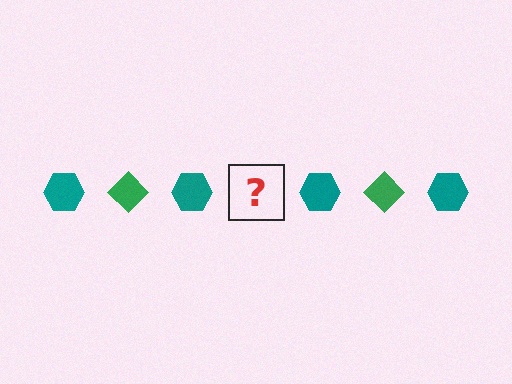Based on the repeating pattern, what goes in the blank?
The blank should be a green diamond.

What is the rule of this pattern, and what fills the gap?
The rule is that the pattern alternates between teal hexagon and green diamond. The gap should be filled with a green diamond.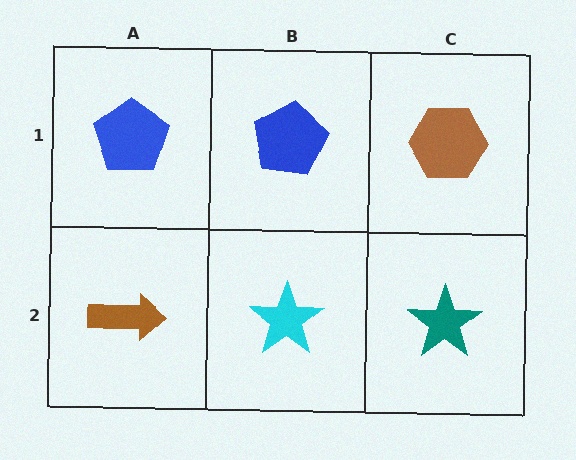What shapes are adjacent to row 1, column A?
A brown arrow (row 2, column A), a blue pentagon (row 1, column B).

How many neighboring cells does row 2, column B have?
3.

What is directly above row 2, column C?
A brown hexagon.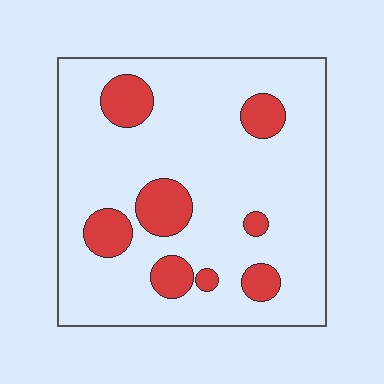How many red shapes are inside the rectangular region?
8.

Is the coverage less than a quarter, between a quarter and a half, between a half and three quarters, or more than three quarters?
Less than a quarter.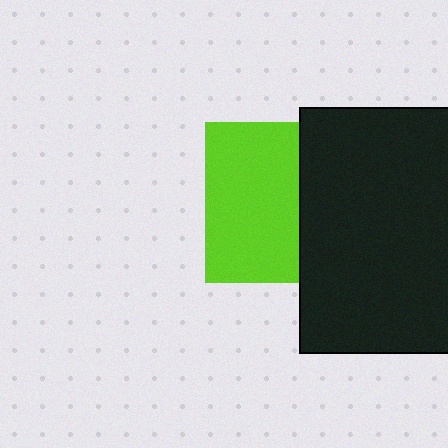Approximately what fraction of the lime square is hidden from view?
Roughly 41% of the lime square is hidden behind the black rectangle.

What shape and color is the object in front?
The object in front is a black rectangle.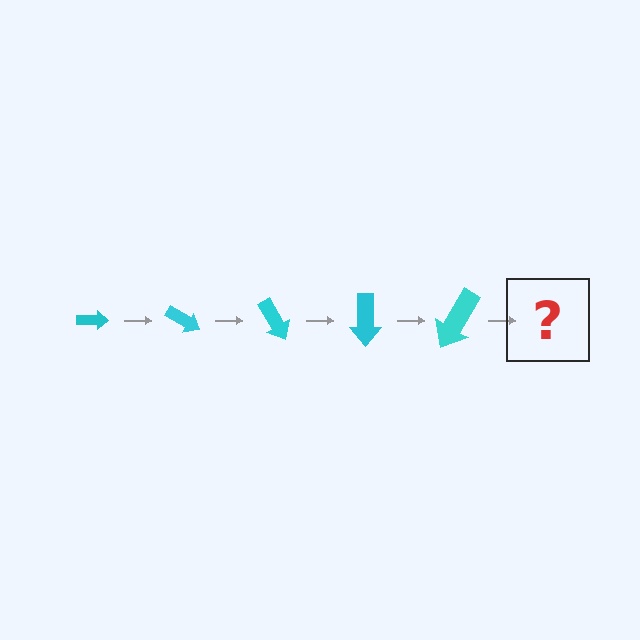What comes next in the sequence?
The next element should be an arrow, larger than the previous one and rotated 150 degrees from the start.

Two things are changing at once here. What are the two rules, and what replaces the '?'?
The two rules are that the arrow grows larger each step and it rotates 30 degrees each step. The '?' should be an arrow, larger than the previous one and rotated 150 degrees from the start.